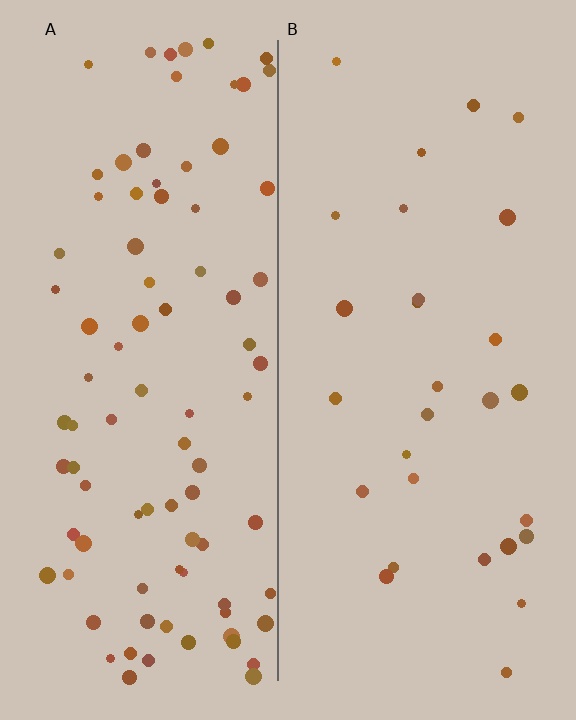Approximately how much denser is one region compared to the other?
Approximately 3.1× — region A over region B.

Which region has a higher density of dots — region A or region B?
A (the left).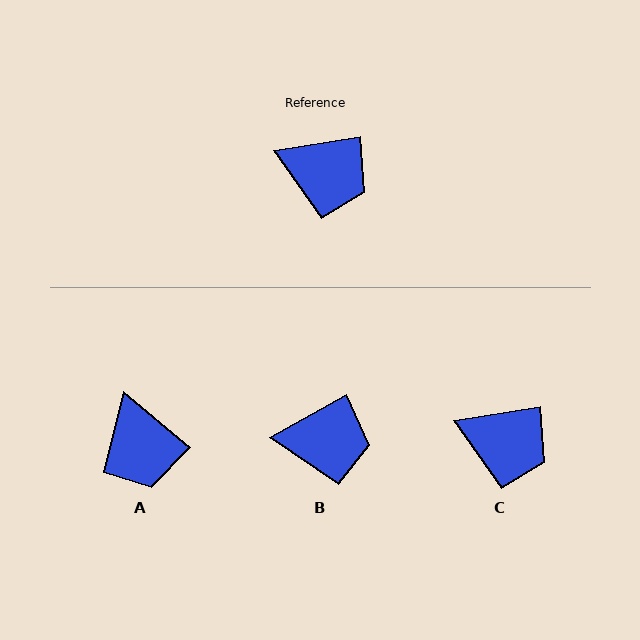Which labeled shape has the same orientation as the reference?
C.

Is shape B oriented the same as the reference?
No, it is off by about 20 degrees.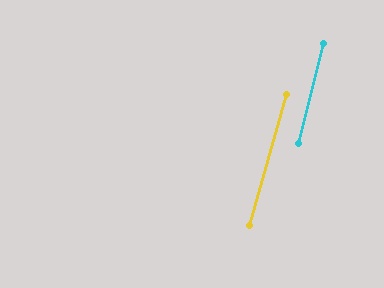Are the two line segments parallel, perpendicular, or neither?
Parallel — their directions differ by only 1.5°.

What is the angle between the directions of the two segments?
Approximately 1 degree.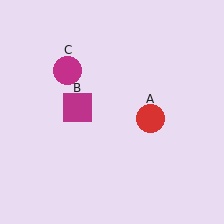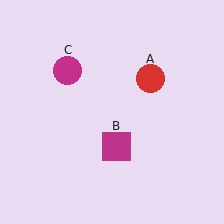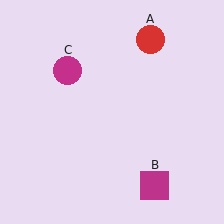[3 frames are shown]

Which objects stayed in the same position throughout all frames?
Magenta circle (object C) remained stationary.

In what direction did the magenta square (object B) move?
The magenta square (object B) moved down and to the right.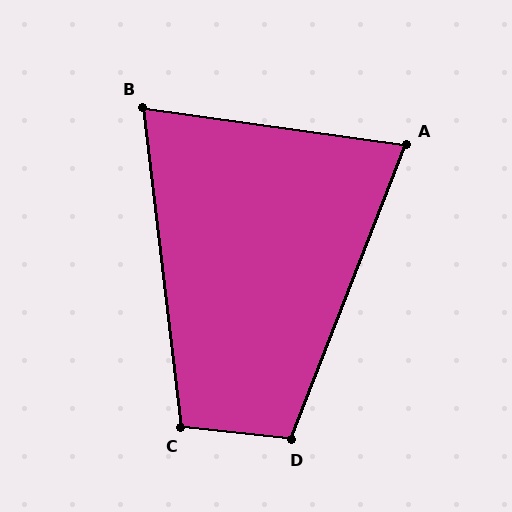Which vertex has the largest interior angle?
D, at approximately 105 degrees.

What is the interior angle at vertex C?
Approximately 103 degrees (obtuse).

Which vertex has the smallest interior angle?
B, at approximately 75 degrees.